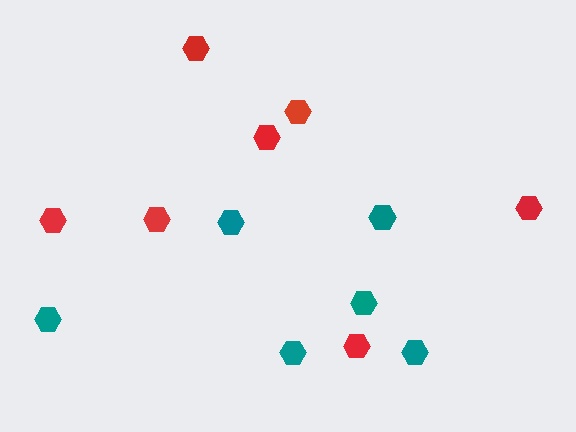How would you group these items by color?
There are 2 groups: one group of red hexagons (7) and one group of teal hexagons (6).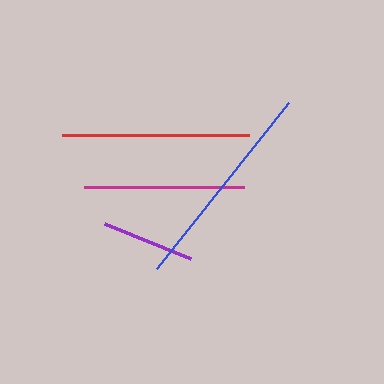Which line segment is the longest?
The blue line is the longest at approximately 212 pixels.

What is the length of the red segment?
The red segment is approximately 187 pixels long.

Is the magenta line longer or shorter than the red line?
The red line is longer than the magenta line.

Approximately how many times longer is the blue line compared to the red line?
The blue line is approximately 1.1 times the length of the red line.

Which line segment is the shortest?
The purple line is the shortest at approximately 93 pixels.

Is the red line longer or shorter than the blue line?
The blue line is longer than the red line.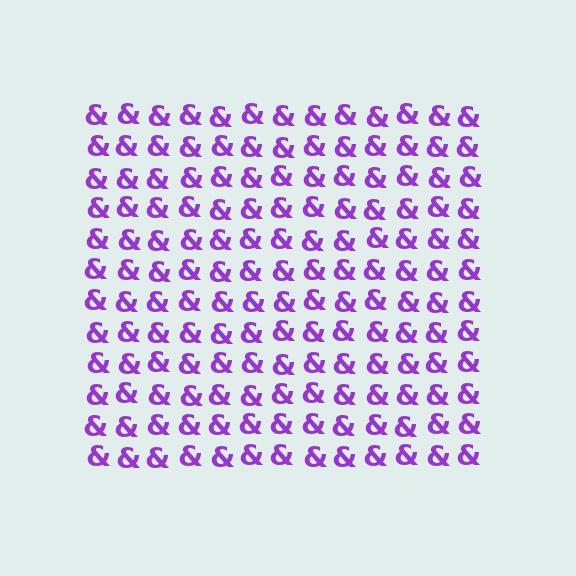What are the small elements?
The small elements are ampersands.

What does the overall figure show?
The overall figure shows a square.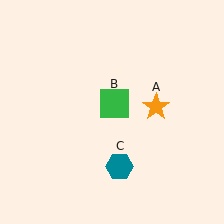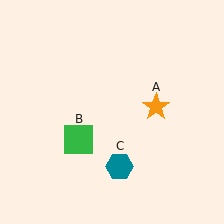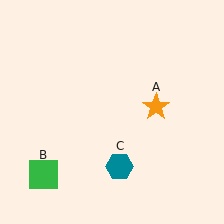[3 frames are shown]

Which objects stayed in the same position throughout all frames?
Orange star (object A) and teal hexagon (object C) remained stationary.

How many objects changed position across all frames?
1 object changed position: green square (object B).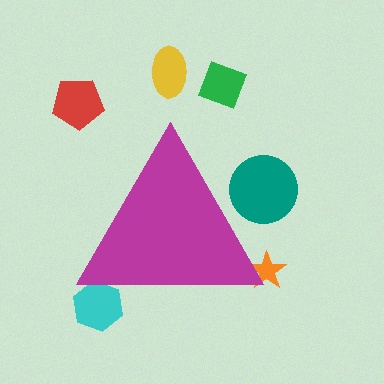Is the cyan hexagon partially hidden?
Yes, the cyan hexagon is partially hidden behind the magenta triangle.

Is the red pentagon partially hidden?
No, the red pentagon is fully visible.